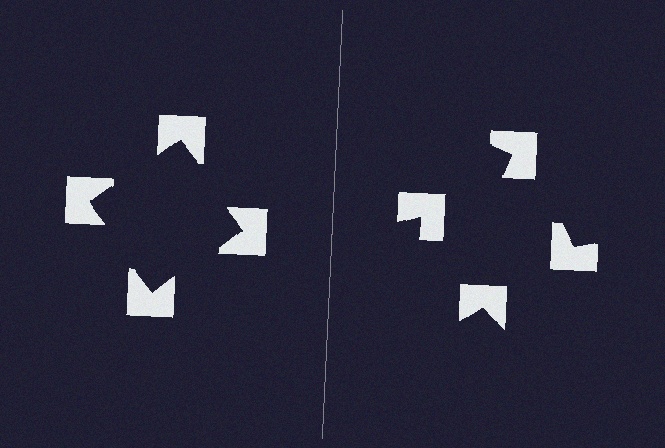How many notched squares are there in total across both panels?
8 — 4 on each side.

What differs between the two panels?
The notched squares are positioned identically on both sides; only the wedge orientations differ. On the left they align to a square; on the right they are misaligned.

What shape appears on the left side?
An illusory square.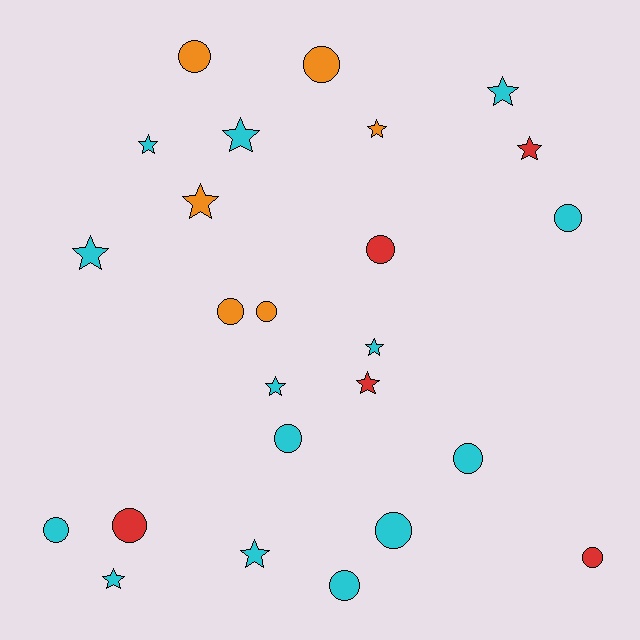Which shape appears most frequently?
Circle, with 13 objects.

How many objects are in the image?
There are 25 objects.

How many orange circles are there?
There are 4 orange circles.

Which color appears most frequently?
Cyan, with 14 objects.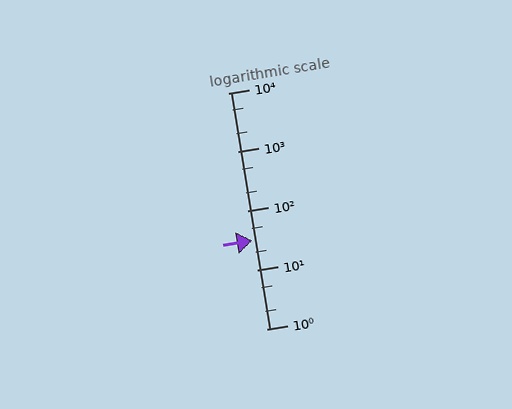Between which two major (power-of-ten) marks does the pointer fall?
The pointer is between 10 and 100.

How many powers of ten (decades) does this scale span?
The scale spans 4 decades, from 1 to 10000.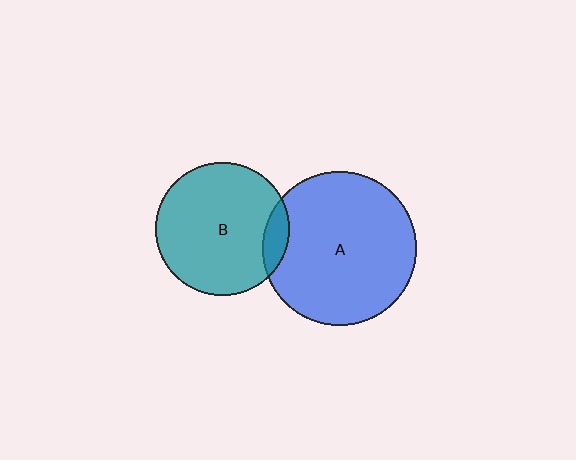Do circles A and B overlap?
Yes.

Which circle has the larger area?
Circle A (blue).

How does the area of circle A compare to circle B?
Approximately 1.3 times.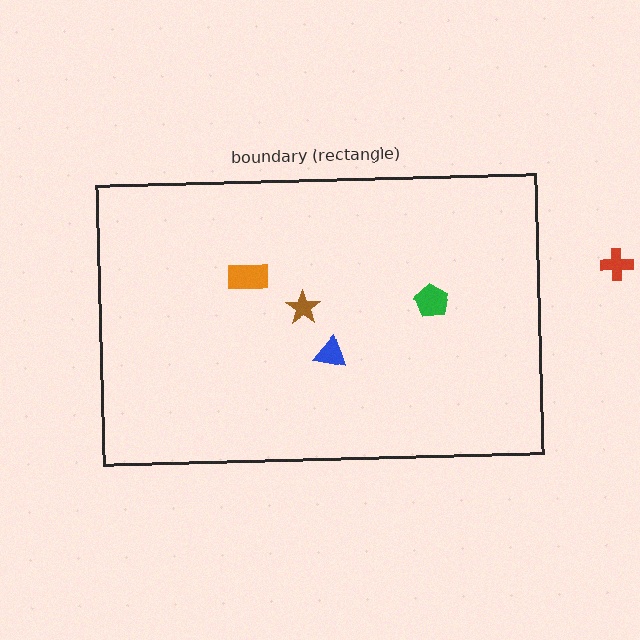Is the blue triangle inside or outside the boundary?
Inside.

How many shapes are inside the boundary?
4 inside, 1 outside.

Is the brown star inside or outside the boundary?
Inside.